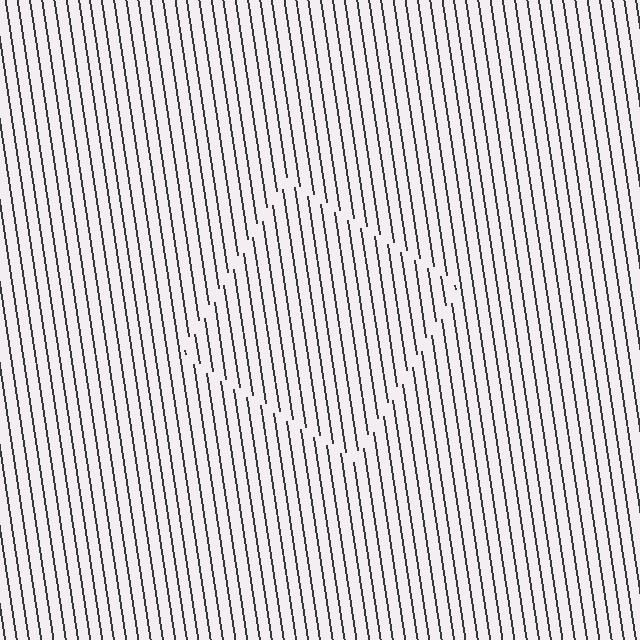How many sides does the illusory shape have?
4 sides — the line-ends trace a square.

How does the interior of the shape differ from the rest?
The interior of the shape contains the same grating, shifted by half a period — the contour is defined by the phase discontinuity where line-ends from the inner and outer gratings abut.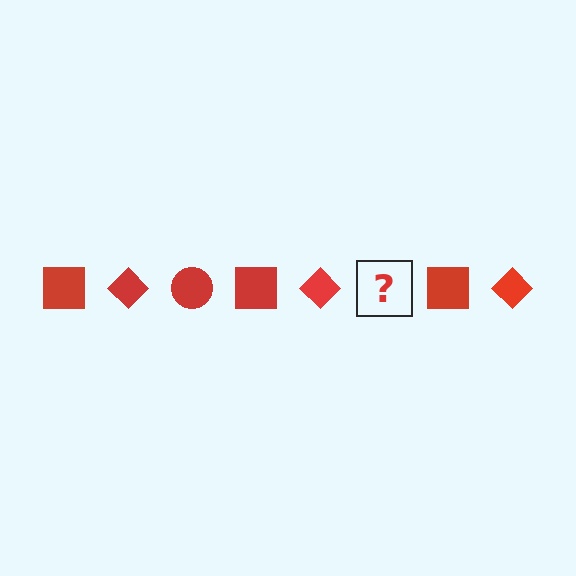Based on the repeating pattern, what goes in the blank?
The blank should be a red circle.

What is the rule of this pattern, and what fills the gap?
The rule is that the pattern cycles through square, diamond, circle shapes in red. The gap should be filled with a red circle.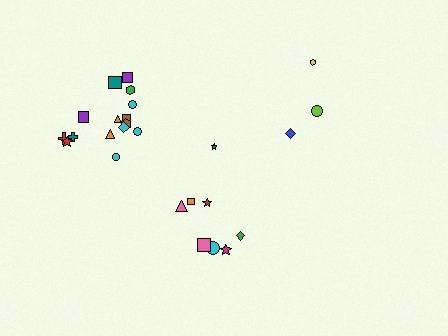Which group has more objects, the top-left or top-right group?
The top-left group.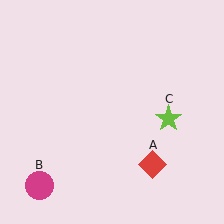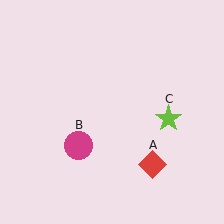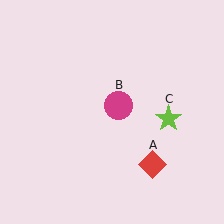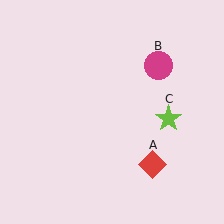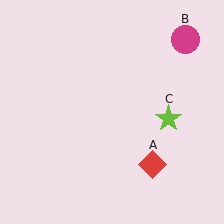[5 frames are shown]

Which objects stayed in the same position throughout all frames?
Red diamond (object A) and lime star (object C) remained stationary.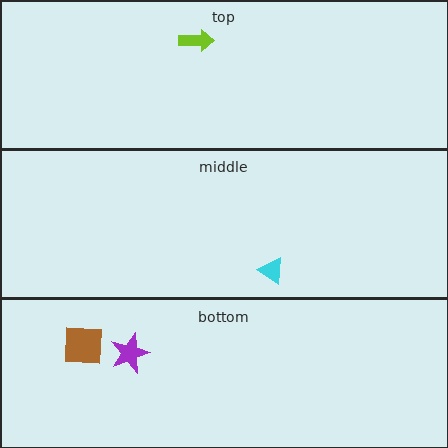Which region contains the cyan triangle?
The middle region.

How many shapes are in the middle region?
1.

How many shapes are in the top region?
1.